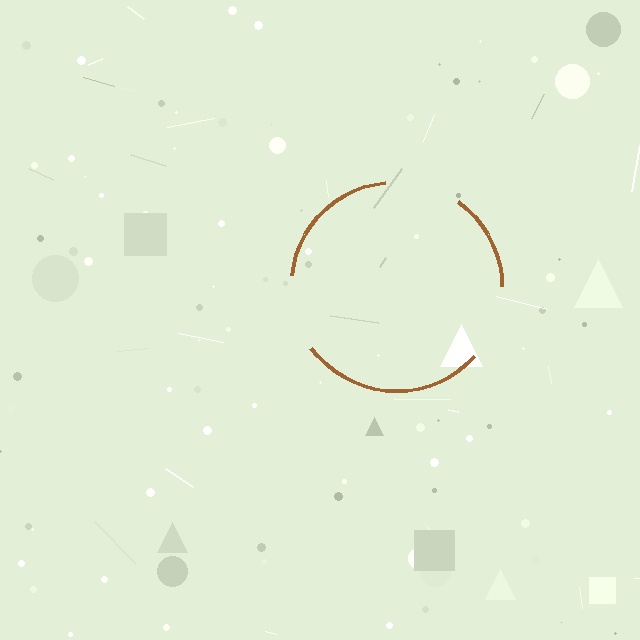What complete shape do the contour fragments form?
The contour fragments form a circle.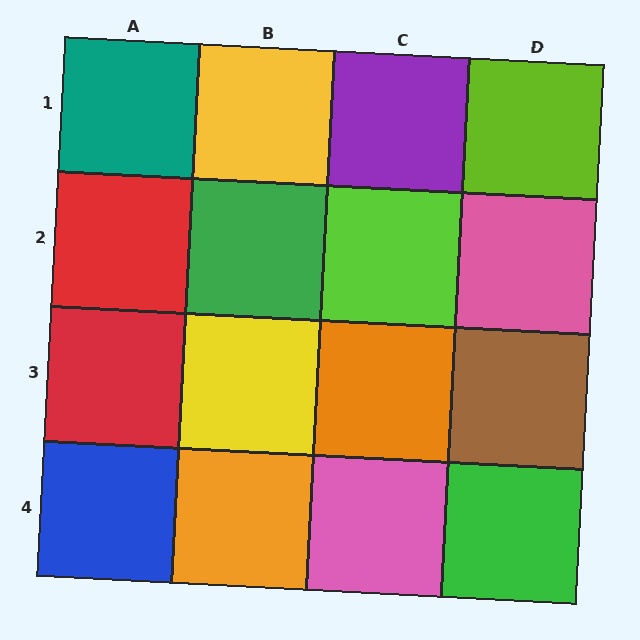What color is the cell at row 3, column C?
Orange.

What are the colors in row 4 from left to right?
Blue, orange, pink, green.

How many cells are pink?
2 cells are pink.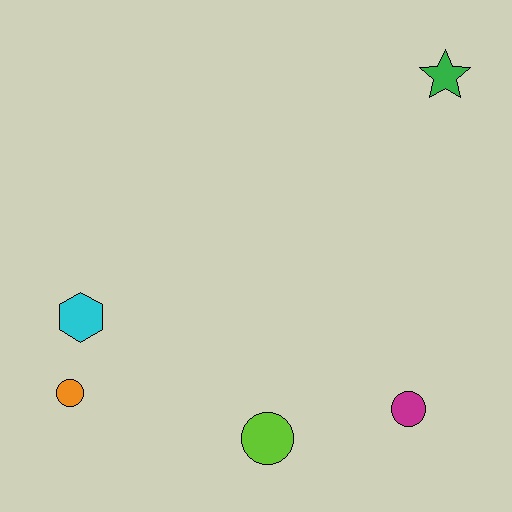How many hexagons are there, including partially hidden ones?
There is 1 hexagon.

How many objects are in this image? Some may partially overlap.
There are 5 objects.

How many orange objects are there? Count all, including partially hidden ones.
There is 1 orange object.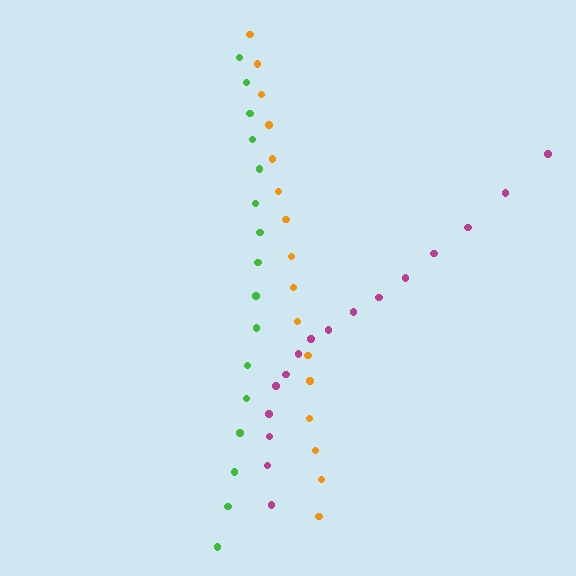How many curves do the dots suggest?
There are 3 distinct paths.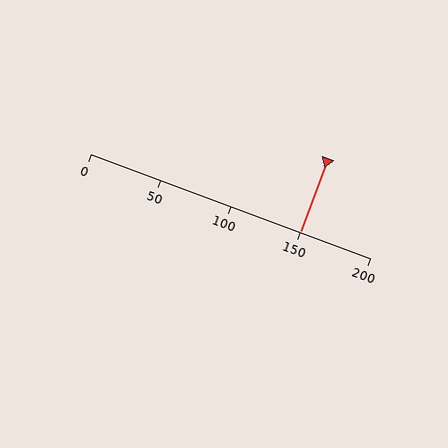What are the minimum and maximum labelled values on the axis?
The axis runs from 0 to 200.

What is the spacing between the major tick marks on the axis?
The major ticks are spaced 50 apart.